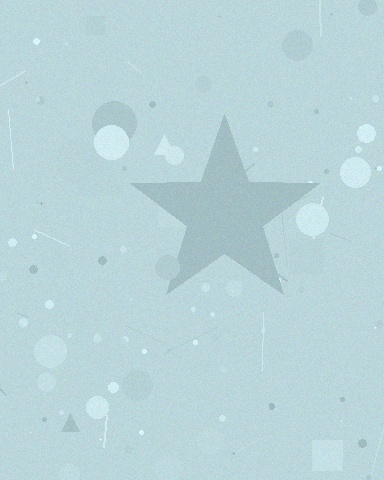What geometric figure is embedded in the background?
A star is embedded in the background.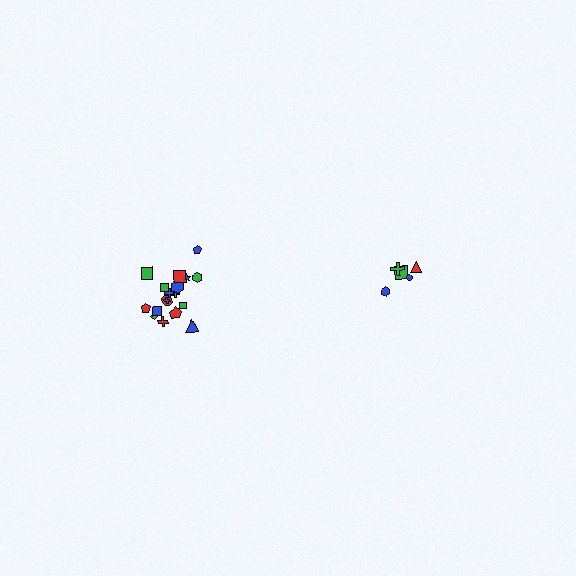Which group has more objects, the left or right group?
The left group.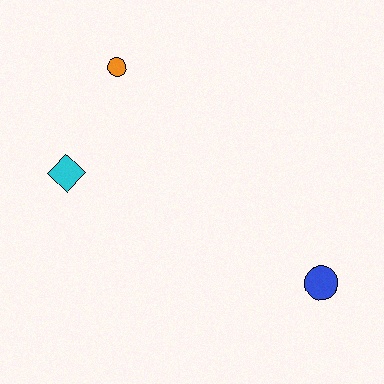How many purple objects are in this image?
There are no purple objects.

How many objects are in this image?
There are 3 objects.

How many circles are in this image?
There are 2 circles.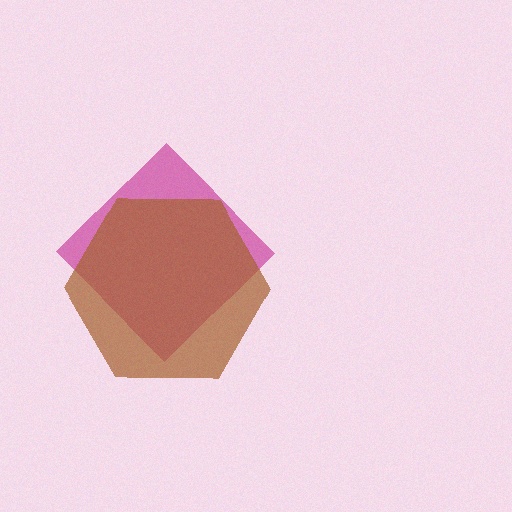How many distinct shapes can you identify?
There are 2 distinct shapes: a magenta diamond, a brown hexagon.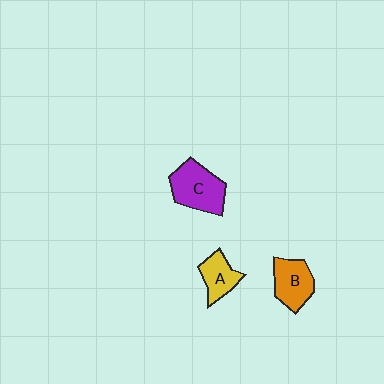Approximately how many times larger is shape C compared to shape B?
Approximately 1.3 times.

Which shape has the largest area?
Shape C (purple).